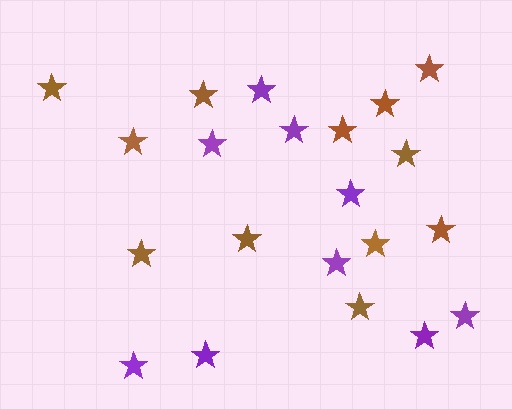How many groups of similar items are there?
There are 2 groups: one group of brown stars (12) and one group of purple stars (9).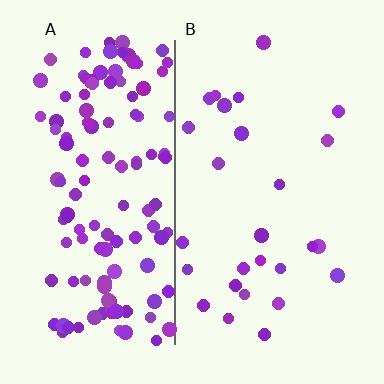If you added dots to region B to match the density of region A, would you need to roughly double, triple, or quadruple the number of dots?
Approximately quadruple.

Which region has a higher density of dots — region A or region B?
A (the left).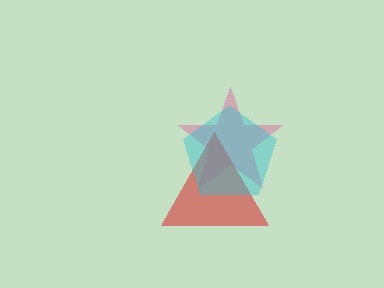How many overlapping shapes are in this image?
There are 3 overlapping shapes in the image.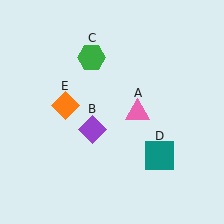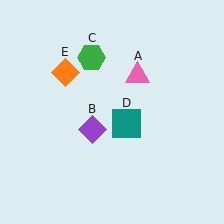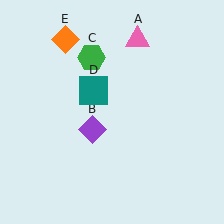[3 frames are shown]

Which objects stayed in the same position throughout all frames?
Purple diamond (object B) and green hexagon (object C) remained stationary.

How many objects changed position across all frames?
3 objects changed position: pink triangle (object A), teal square (object D), orange diamond (object E).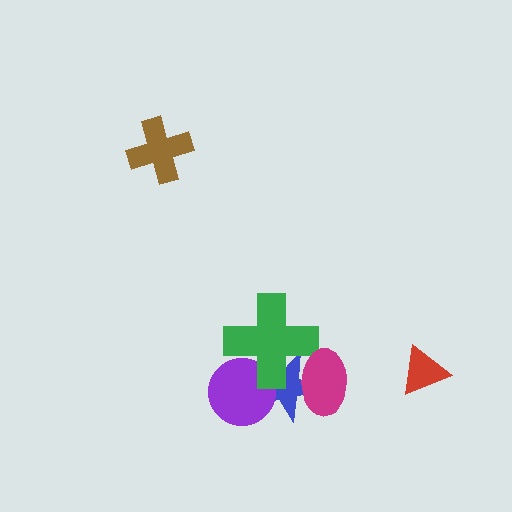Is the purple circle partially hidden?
Yes, it is partially covered by another shape.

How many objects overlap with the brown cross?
0 objects overlap with the brown cross.